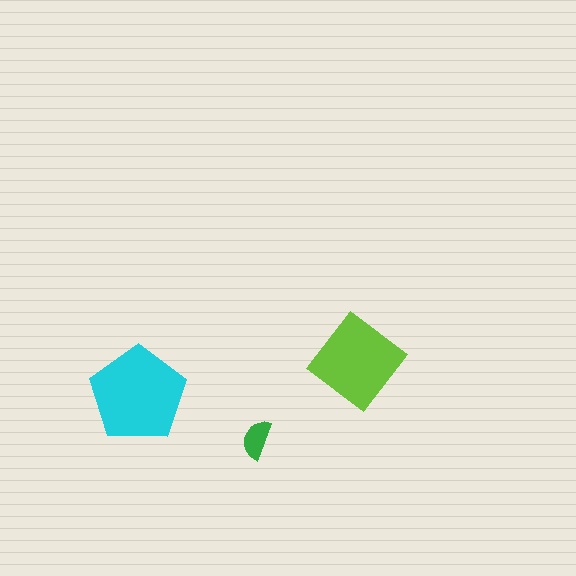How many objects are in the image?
There are 3 objects in the image.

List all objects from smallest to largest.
The green semicircle, the lime diamond, the cyan pentagon.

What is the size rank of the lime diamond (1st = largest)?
2nd.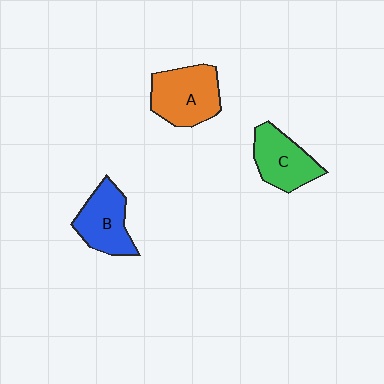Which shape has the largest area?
Shape A (orange).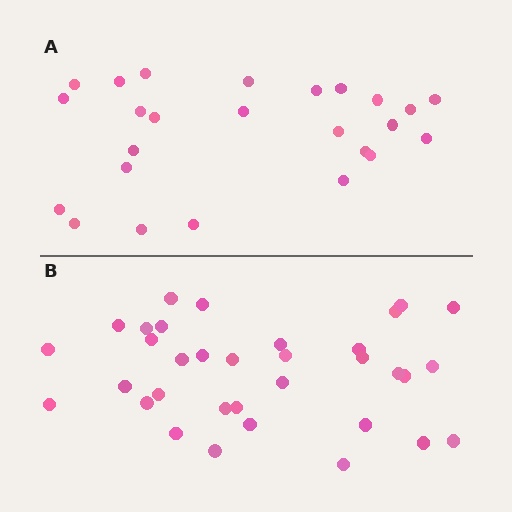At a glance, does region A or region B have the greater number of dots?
Region B (the bottom region) has more dots.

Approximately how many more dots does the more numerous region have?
Region B has roughly 8 or so more dots than region A.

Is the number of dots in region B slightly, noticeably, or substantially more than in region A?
Region B has noticeably more, but not dramatically so. The ratio is roughly 1.4 to 1.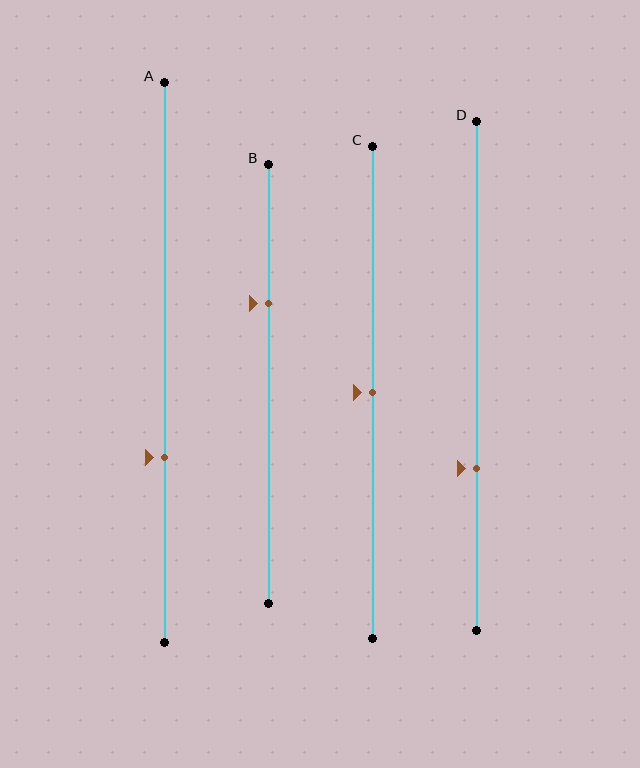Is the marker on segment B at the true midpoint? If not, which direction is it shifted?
No, the marker on segment B is shifted upward by about 18% of the segment length.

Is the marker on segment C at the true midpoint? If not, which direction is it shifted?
Yes, the marker on segment C is at the true midpoint.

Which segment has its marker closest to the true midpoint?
Segment C has its marker closest to the true midpoint.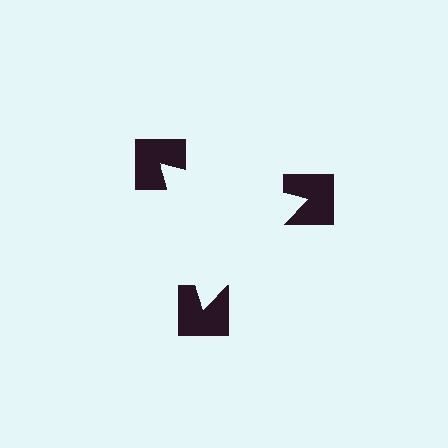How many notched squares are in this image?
There are 3 — one at each vertex of the illusory triangle.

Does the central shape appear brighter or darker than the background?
It typically appears slightly brighter than the background, even though no actual brightness change is drawn.